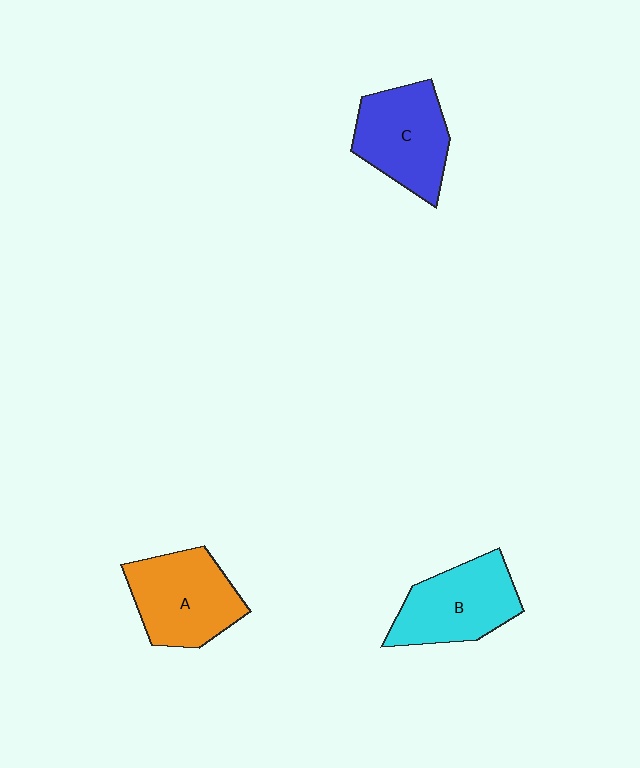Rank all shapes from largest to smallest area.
From largest to smallest: A (orange), B (cyan), C (blue).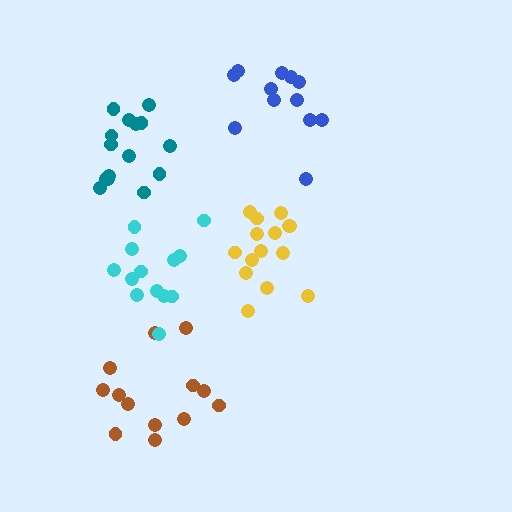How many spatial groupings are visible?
There are 5 spatial groupings.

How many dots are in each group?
Group 1: 12 dots, Group 2: 15 dots, Group 3: 15 dots, Group 4: 13 dots, Group 5: 13 dots (68 total).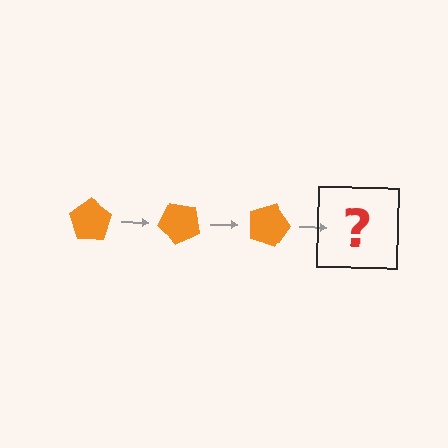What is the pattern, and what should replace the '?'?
The pattern is that the pentagon rotates 45 degrees each step. The '?' should be an orange pentagon rotated 135 degrees.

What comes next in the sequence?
The next element should be an orange pentagon rotated 135 degrees.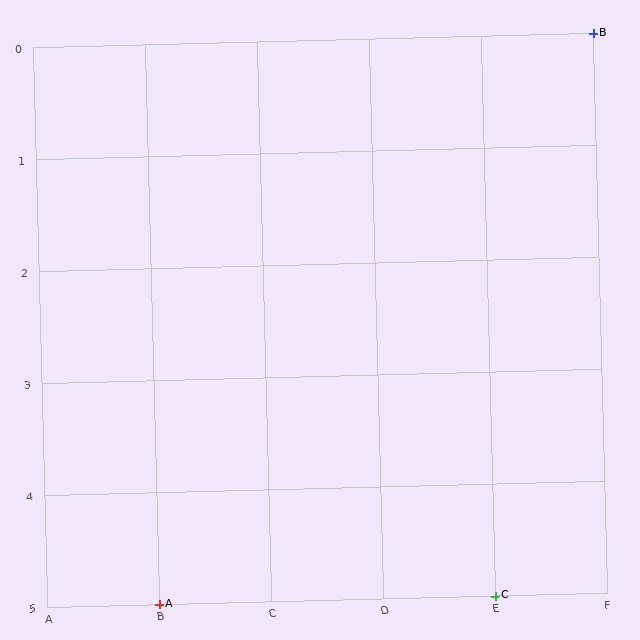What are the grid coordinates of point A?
Point A is at grid coordinates (B, 5).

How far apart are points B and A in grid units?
Points B and A are 4 columns and 5 rows apart (about 6.4 grid units diagonally).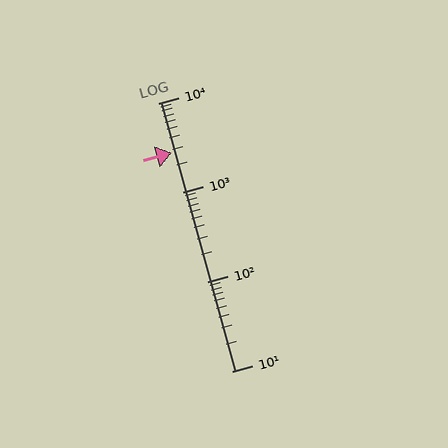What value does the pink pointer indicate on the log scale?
The pointer indicates approximately 2800.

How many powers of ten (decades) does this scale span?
The scale spans 3 decades, from 10 to 10000.